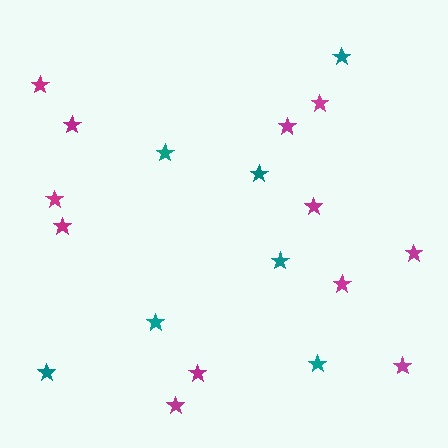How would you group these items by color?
There are 2 groups: one group of teal stars (7) and one group of magenta stars (12).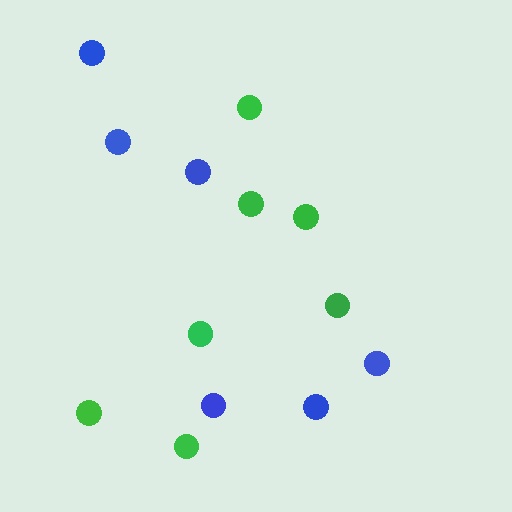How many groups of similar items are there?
There are 2 groups: one group of green circles (7) and one group of blue circles (6).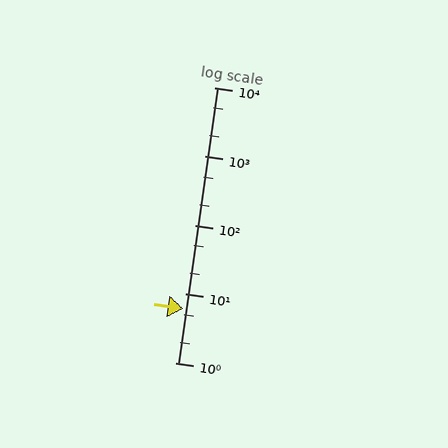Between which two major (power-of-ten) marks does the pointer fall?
The pointer is between 1 and 10.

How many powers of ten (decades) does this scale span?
The scale spans 4 decades, from 1 to 10000.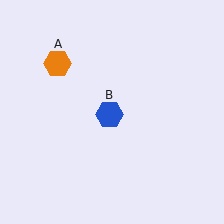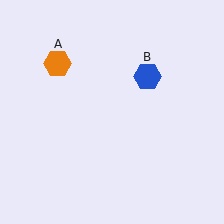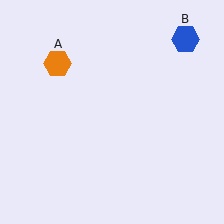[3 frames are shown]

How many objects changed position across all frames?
1 object changed position: blue hexagon (object B).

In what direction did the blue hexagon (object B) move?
The blue hexagon (object B) moved up and to the right.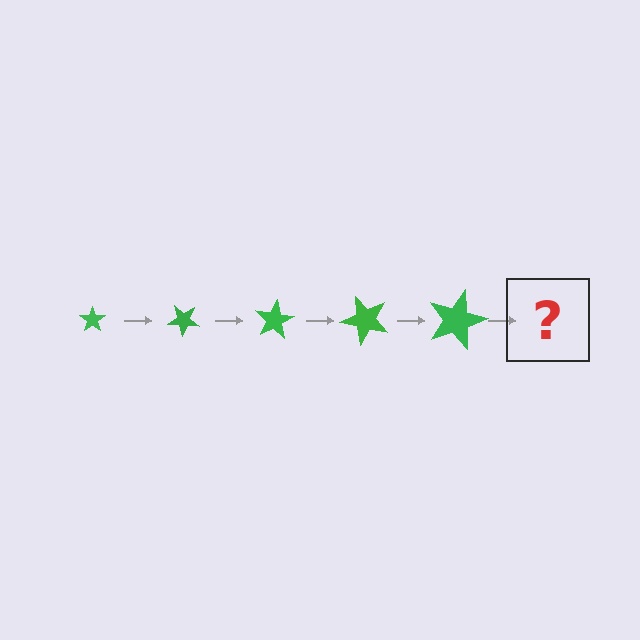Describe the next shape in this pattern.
It should be a star, larger than the previous one and rotated 200 degrees from the start.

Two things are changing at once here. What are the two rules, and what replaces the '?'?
The two rules are that the star grows larger each step and it rotates 40 degrees each step. The '?' should be a star, larger than the previous one and rotated 200 degrees from the start.